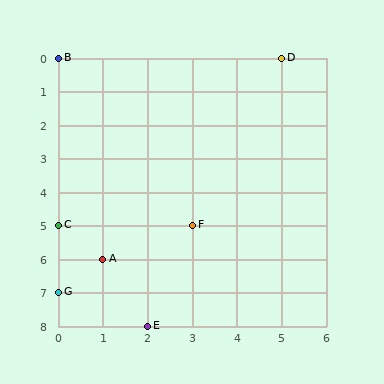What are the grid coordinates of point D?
Point D is at grid coordinates (5, 0).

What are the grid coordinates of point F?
Point F is at grid coordinates (3, 5).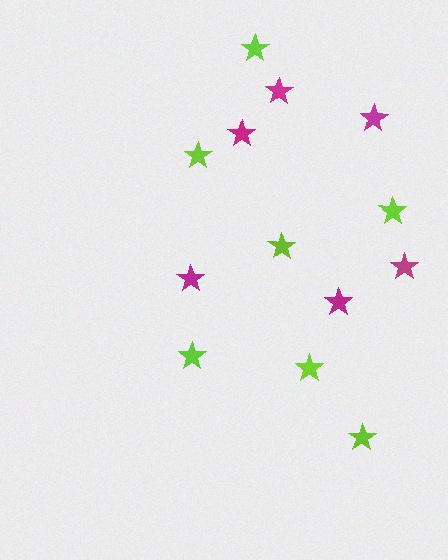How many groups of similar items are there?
There are 2 groups: one group of lime stars (7) and one group of magenta stars (6).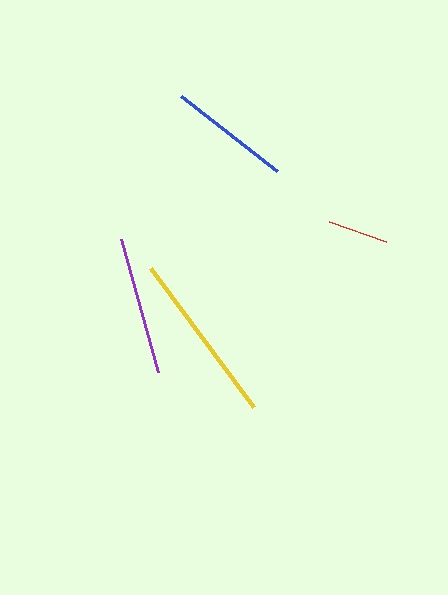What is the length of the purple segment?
The purple segment is approximately 138 pixels long.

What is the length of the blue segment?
The blue segment is approximately 121 pixels long.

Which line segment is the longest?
The yellow line is the longest at approximately 173 pixels.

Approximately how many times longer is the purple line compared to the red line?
The purple line is approximately 2.3 times the length of the red line.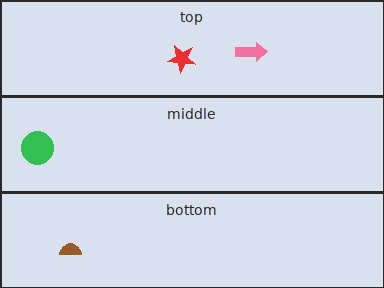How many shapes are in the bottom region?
1.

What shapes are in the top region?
The red star, the pink arrow.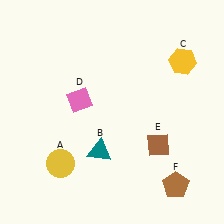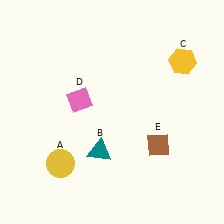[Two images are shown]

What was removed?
The brown pentagon (F) was removed in Image 2.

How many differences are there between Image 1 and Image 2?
There is 1 difference between the two images.